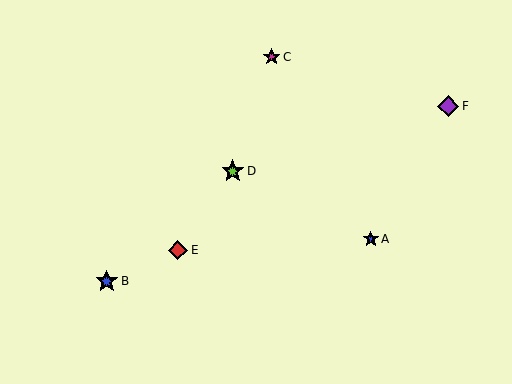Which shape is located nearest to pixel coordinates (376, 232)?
The blue star (labeled A) at (371, 239) is nearest to that location.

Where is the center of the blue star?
The center of the blue star is at (371, 239).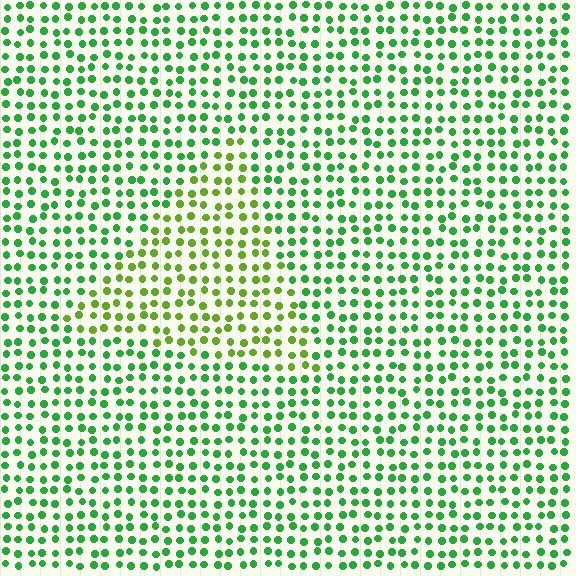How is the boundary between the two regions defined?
The boundary is defined purely by a slight shift in hue (about 37 degrees). Spacing, size, and orientation are identical on both sides.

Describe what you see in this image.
The image is filled with small green elements in a uniform arrangement. A triangle-shaped region is visible where the elements are tinted to a slightly different hue, forming a subtle color boundary.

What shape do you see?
I see a triangle.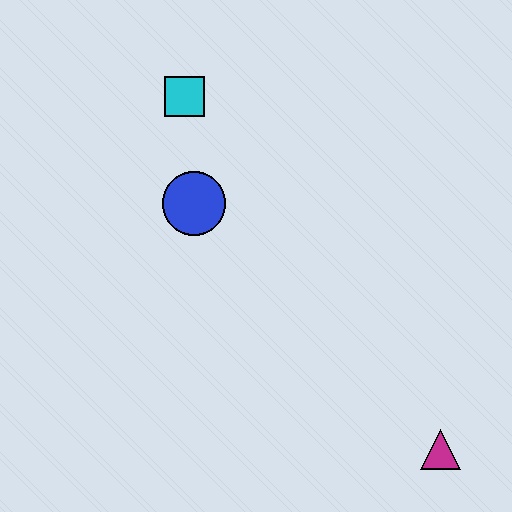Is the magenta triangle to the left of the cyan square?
No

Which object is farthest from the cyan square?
The magenta triangle is farthest from the cyan square.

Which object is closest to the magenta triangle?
The blue circle is closest to the magenta triangle.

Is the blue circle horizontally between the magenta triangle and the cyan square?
Yes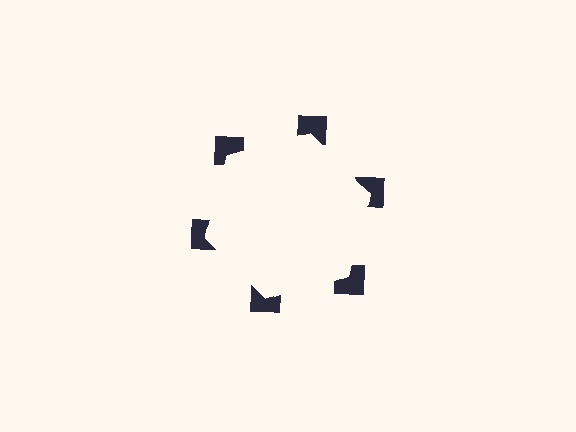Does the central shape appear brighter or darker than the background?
It typically appears slightly brighter than the background, even though no actual brightness change is drawn.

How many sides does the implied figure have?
6 sides.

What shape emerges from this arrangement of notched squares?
An illusory hexagon — its edges are inferred from the aligned wedge cuts in the notched squares, not physically drawn.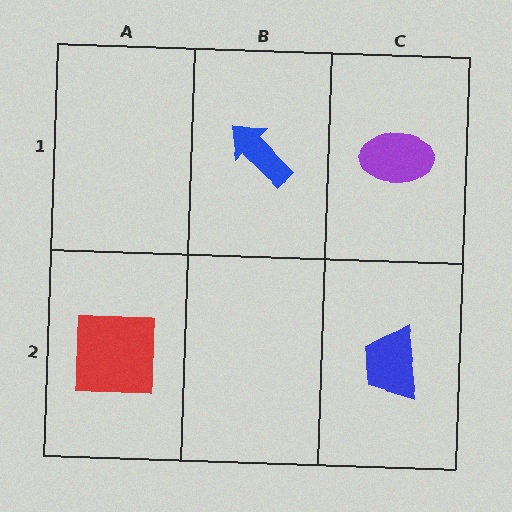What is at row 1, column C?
A purple ellipse.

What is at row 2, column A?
A red square.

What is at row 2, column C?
A blue trapezoid.